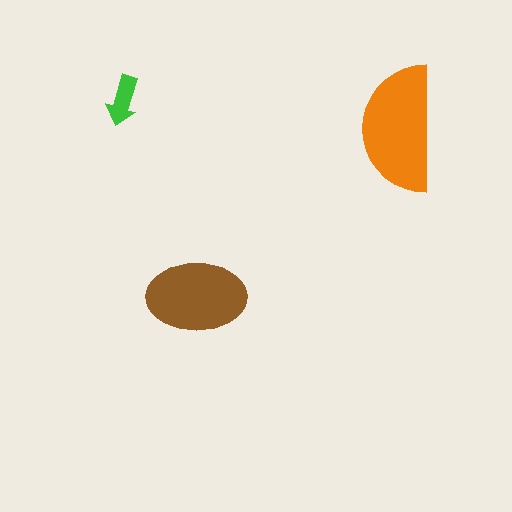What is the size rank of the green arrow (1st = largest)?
3rd.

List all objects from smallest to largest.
The green arrow, the brown ellipse, the orange semicircle.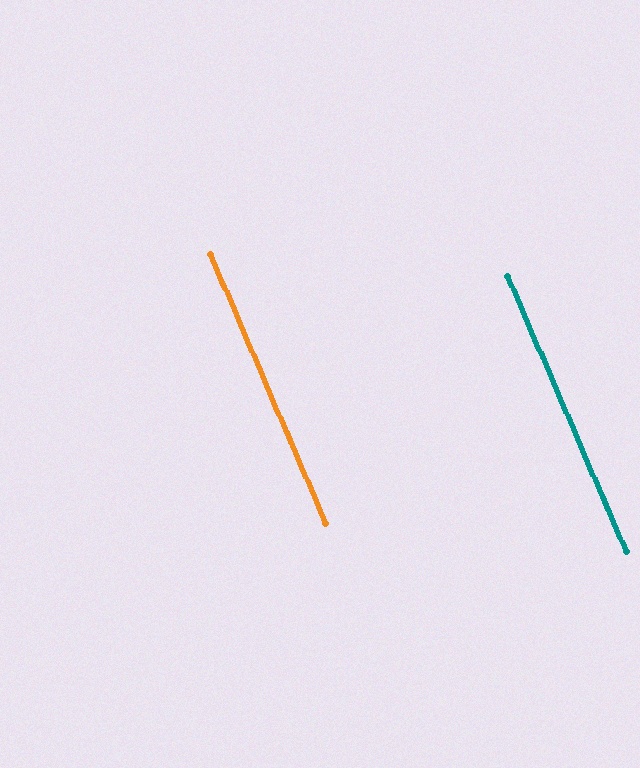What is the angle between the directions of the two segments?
Approximately 0 degrees.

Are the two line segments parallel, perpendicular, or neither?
Parallel — their directions differ by only 0.1°.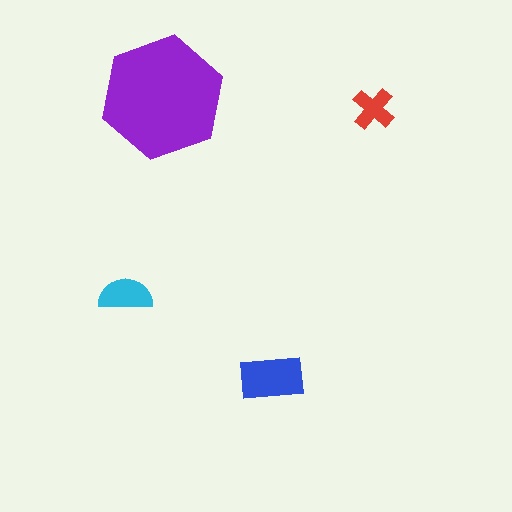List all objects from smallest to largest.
The red cross, the cyan semicircle, the blue rectangle, the purple hexagon.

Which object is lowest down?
The blue rectangle is bottommost.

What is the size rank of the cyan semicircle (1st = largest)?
3rd.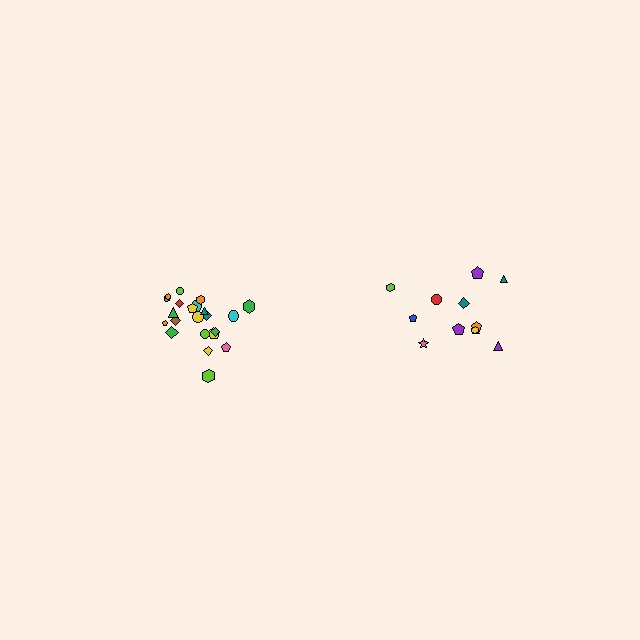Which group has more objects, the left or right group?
The left group.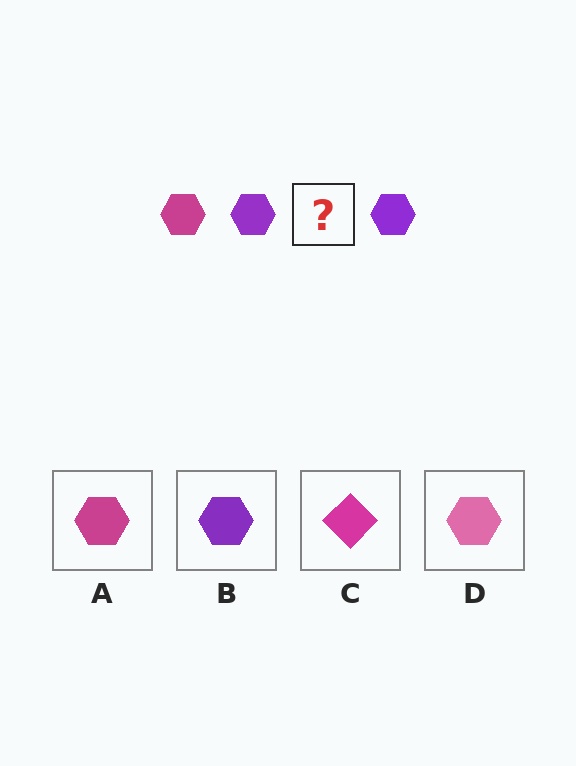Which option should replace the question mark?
Option A.